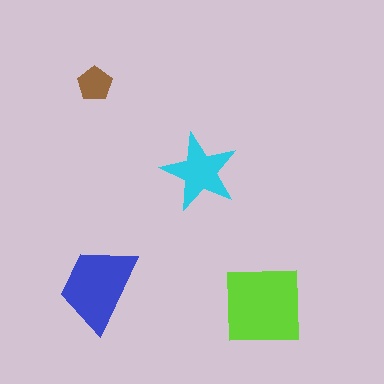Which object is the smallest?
The brown pentagon.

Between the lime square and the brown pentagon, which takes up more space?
The lime square.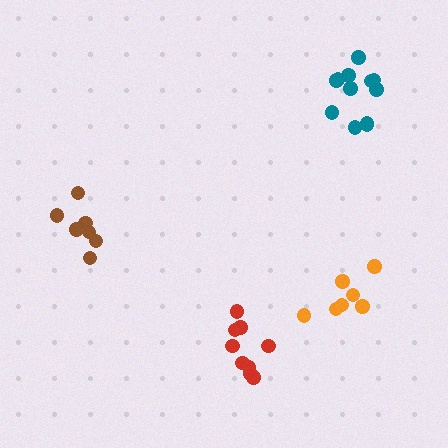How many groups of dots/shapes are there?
There are 4 groups.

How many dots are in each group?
Group 1: 9 dots, Group 2: 7 dots, Group 3: 12 dots, Group 4: 7 dots (35 total).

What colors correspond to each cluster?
The clusters are colored: red, orange, teal, brown.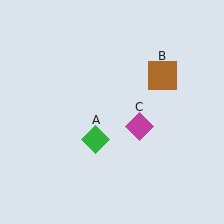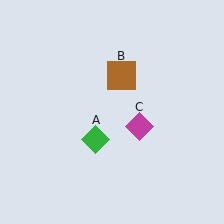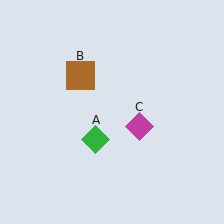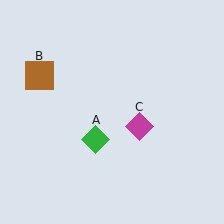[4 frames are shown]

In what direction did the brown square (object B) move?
The brown square (object B) moved left.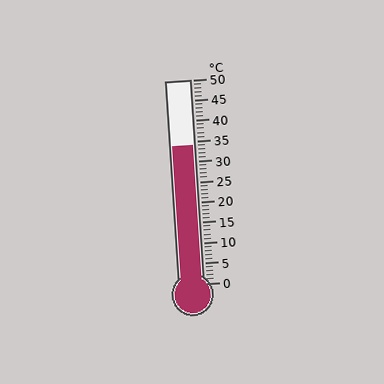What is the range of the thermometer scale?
The thermometer scale ranges from 0°C to 50°C.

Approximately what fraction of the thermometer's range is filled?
The thermometer is filled to approximately 70% of its range.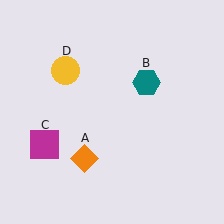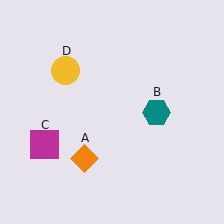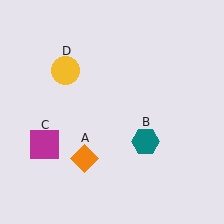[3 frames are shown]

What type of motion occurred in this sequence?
The teal hexagon (object B) rotated clockwise around the center of the scene.